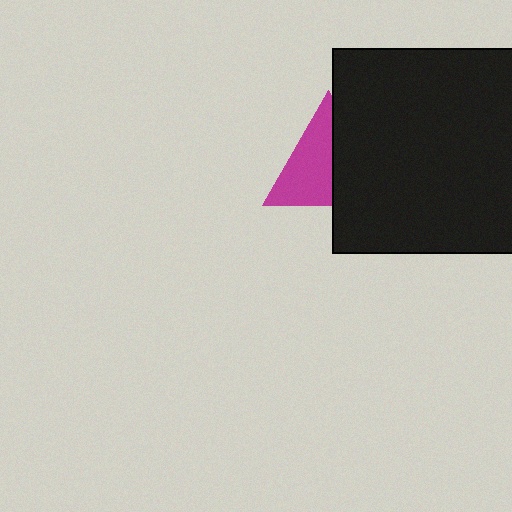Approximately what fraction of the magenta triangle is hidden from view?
Roughly 46% of the magenta triangle is hidden behind the black square.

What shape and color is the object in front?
The object in front is a black square.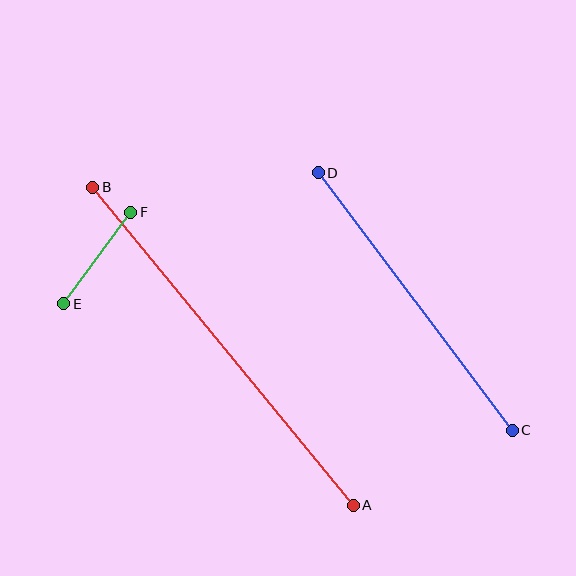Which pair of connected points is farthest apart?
Points A and B are farthest apart.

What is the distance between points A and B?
The distance is approximately 411 pixels.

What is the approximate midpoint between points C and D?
The midpoint is at approximately (415, 301) pixels.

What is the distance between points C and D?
The distance is approximately 323 pixels.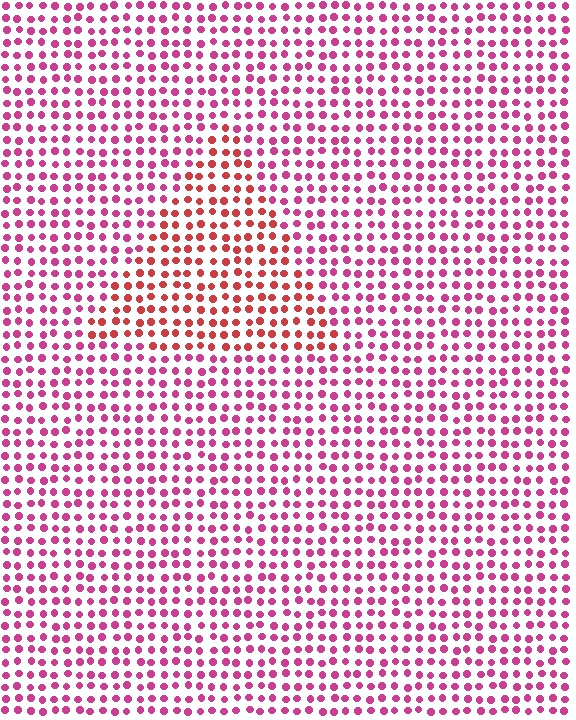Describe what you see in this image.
The image is filled with small magenta elements in a uniform arrangement. A triangle-shaped region is visible where the elements are tinted to a slightly different hue, forming a subtle color boundary.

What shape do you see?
I see a triangle.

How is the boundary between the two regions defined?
The boundary is defined purely by a slight shift in hue (about 34 degrees). Spacing, size, and orientation are identical on both sides.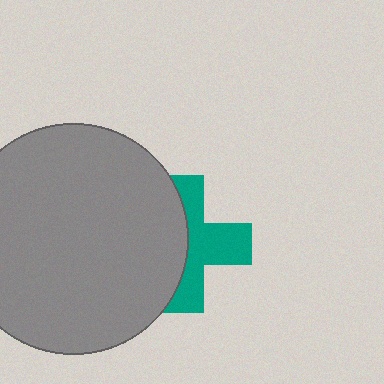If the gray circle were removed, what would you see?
You would see the complete teal cross.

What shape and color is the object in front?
The object in front is a gray circle.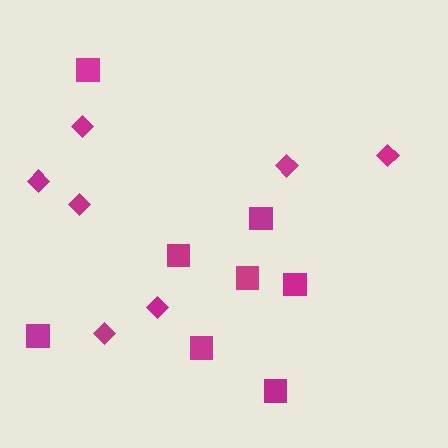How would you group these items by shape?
There are 2 groups: one group of squares (8) and one group of diamonds (7).